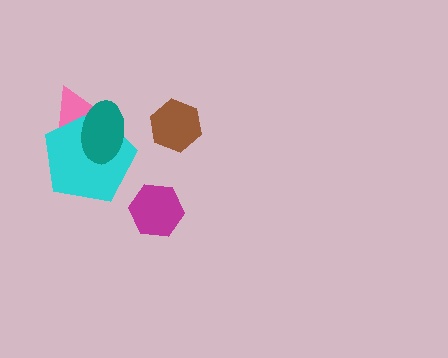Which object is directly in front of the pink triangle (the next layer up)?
The cyan pentagon is directly in front of the pink triangle.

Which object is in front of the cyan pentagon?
The teal ellipse is in front of the cyan pentagon.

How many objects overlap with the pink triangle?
2 objects overlap with the pink triangle.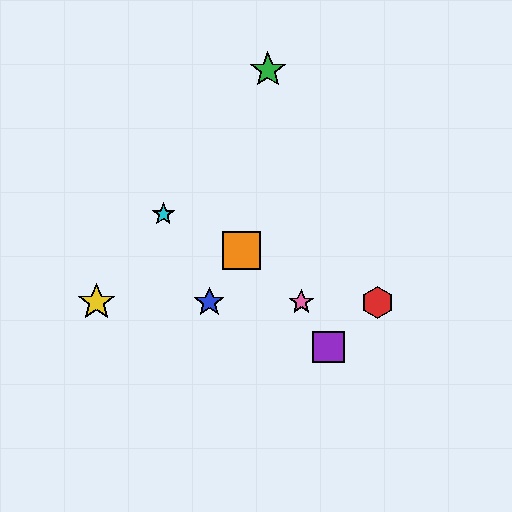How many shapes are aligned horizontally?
4 shapes (the red hexagon, the blue star, the yellow star, the pink star) are aligned horizontally.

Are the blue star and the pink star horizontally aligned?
Yes, both are at y≈302.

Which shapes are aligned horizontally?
The red hexagon, the blue star, the yellow star, the pink star are aligned horizontally.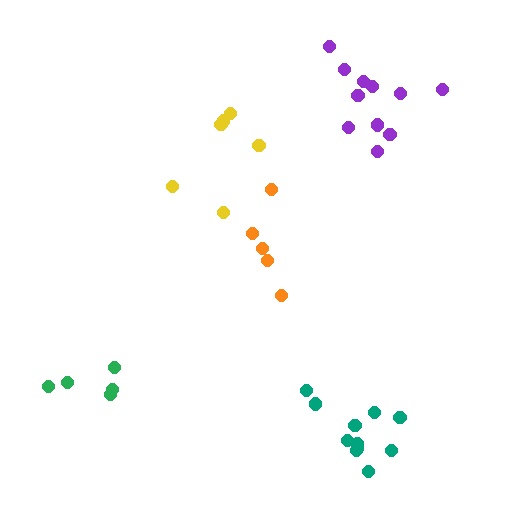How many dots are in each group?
Group 1: 6 dots, Group 2: 5 dots, Group 3: 11 dots, Group 4: 5 dots, Group 5: 11 dots (38 total).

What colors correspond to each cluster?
The clusters are colored: yellow, orange, teal, green, purple.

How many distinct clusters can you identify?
There are 5 distinct clusters.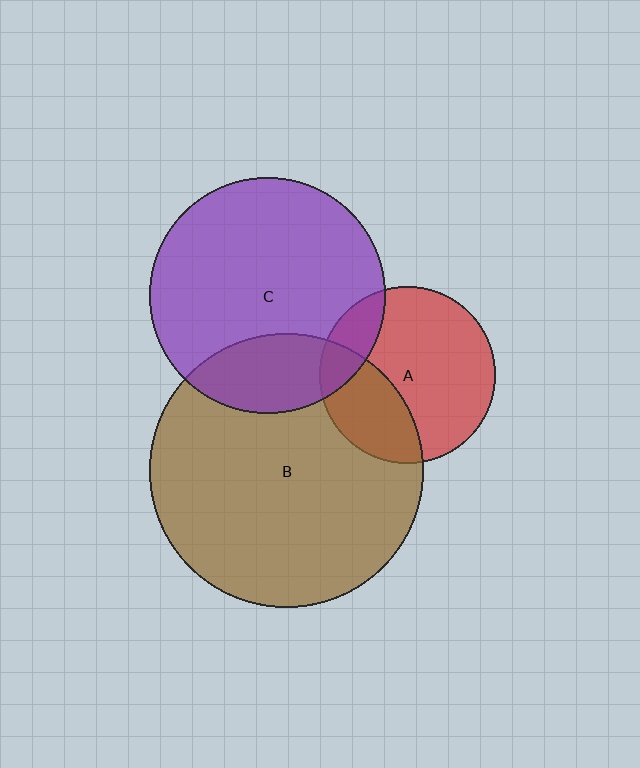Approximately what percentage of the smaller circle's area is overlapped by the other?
Approximately 15%.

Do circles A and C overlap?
Yes.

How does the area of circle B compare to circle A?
Approximately 2.4 times.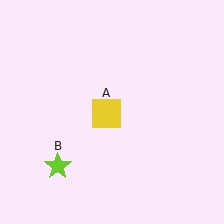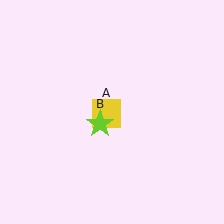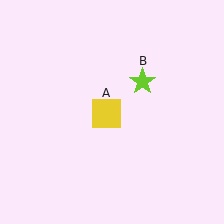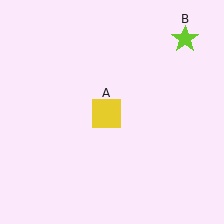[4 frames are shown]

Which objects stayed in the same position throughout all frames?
Yellow square (object A) remained stationary.